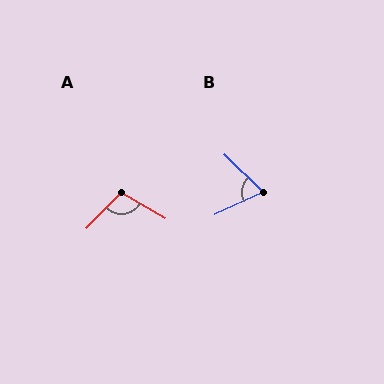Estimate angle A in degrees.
Approximately 104 degrees.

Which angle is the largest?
A, at approximately 104 degrees.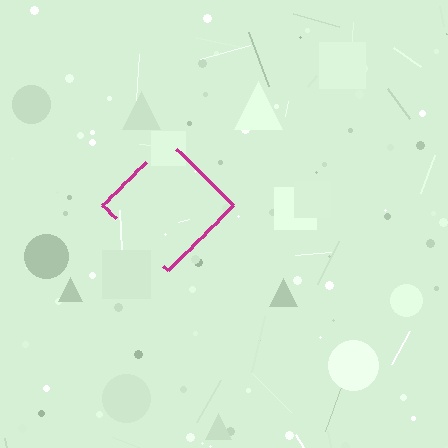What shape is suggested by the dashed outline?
The dashed outline suggests a diamond.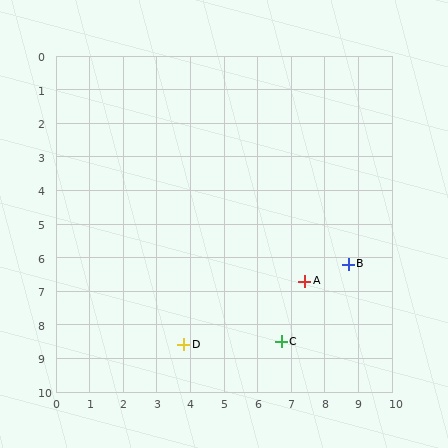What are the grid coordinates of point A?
Point A is at approximately (7.4, 6.7).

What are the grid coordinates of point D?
Point D is at approximately (3.8, 8.6).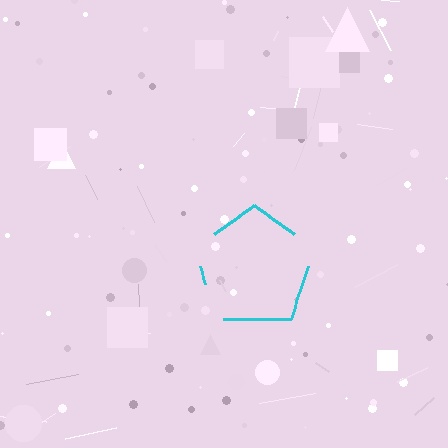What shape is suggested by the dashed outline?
The dashed outline suggests a pentagon.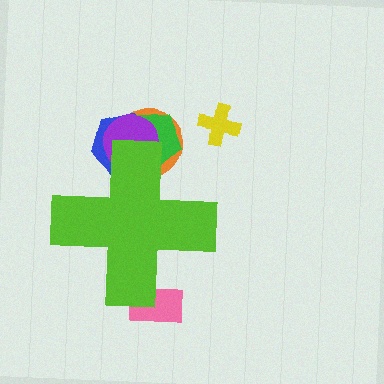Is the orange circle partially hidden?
Yes, the orange circle is partially hidden behind the lime cross.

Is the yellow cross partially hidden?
No, the yellow cross is fully visible.